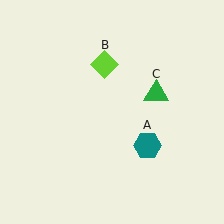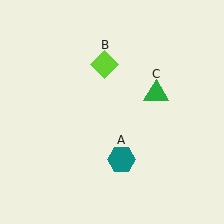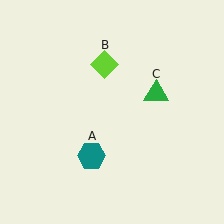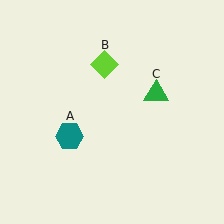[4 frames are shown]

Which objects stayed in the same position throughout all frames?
Lime diamond (object B) and green triangle (object C) remained stationary.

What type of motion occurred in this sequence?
The teal hexagon (object A) rotated clockwise around the center of the scene.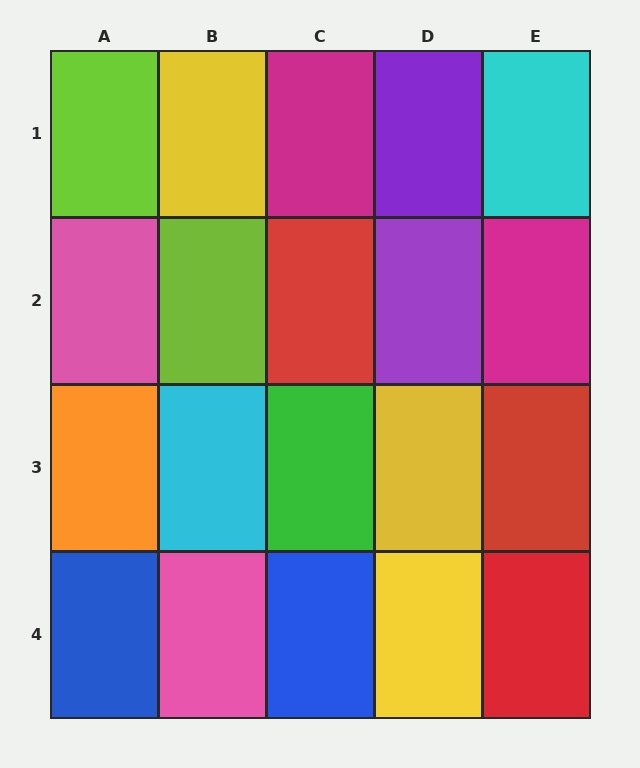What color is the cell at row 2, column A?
Pink.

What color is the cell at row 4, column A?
Blue.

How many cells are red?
3 cells are red.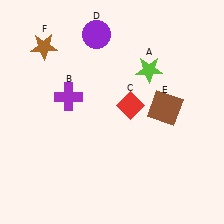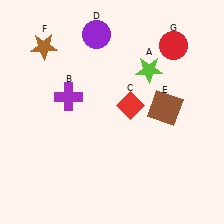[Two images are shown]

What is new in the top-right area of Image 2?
A red circle (G) was added in the top-right area of Image 2.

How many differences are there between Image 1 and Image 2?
There is 1 difference between the two images.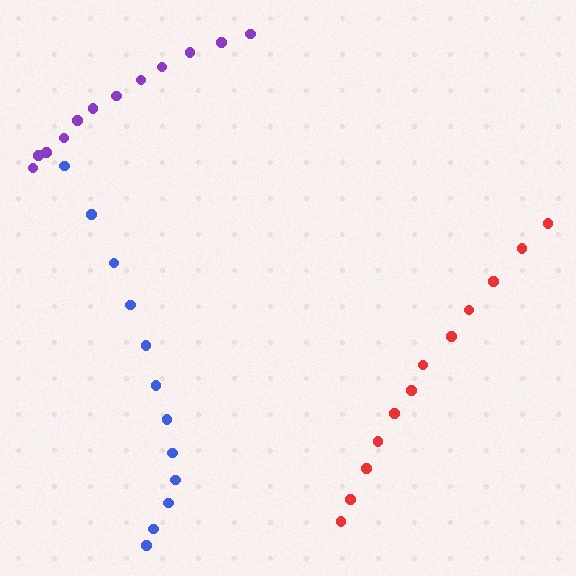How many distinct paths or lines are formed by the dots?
There are 3 distinct paths.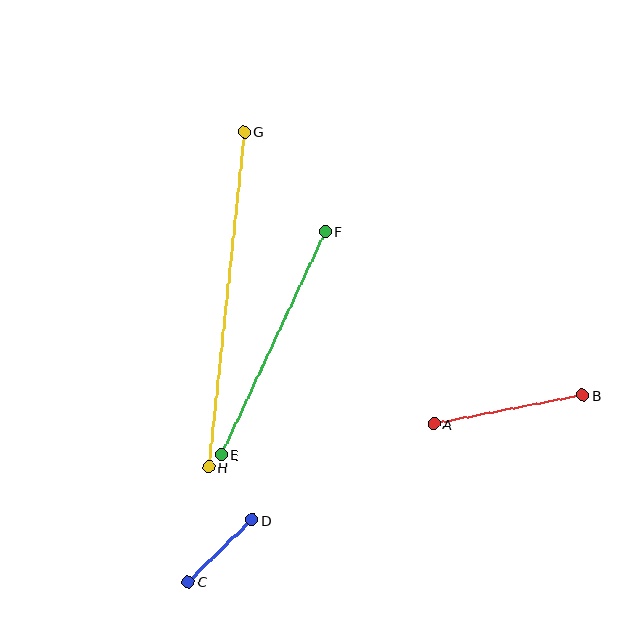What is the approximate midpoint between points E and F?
The midpoint is at approximately (273, 343) pixels.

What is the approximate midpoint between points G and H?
The midpoint is at approximately (227, 299) pixels.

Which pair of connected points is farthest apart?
Points G and H are farthest apart.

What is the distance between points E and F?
The distance is approximately 246 pixels.